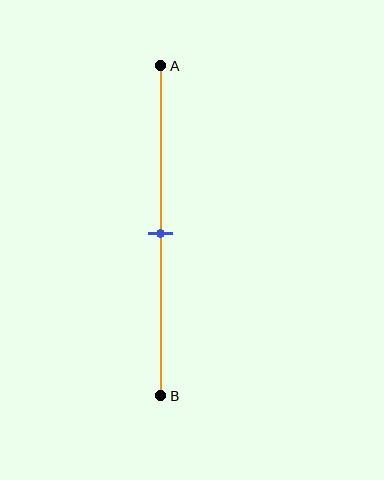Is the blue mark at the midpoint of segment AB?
Yes, the mark is approximately at the midpoint.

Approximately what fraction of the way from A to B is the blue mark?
The blue mark is approximately 50% of the way from A to B.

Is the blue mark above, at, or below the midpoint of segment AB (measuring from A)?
The blue mark is approximately at the midpoint of segment AB.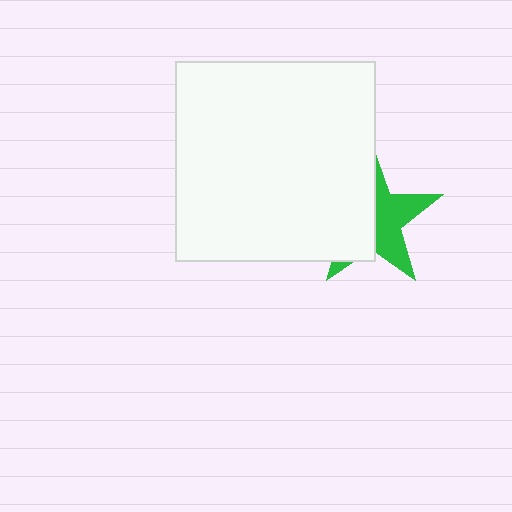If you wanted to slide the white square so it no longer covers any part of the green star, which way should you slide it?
Slide it left — that is the most direct way to separate the two shapes.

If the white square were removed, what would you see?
You would see the complete green star.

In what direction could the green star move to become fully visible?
The green star could move right. That would shift it out from behind the white square entirely.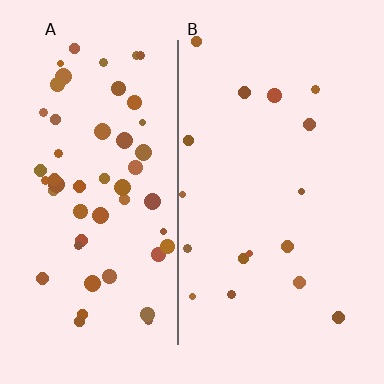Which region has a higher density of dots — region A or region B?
A (the left).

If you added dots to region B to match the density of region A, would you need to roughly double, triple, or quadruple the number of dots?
Approximately triple.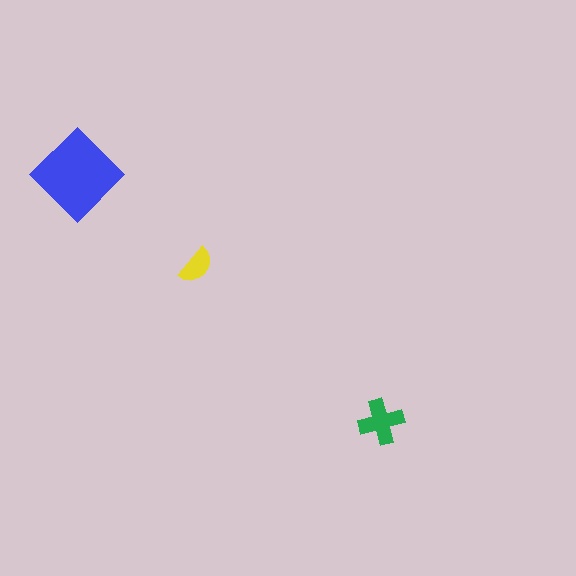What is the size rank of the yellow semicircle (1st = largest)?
3rd.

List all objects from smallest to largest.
The yellow semicircle, the green cross, the blue diamond.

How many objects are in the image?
There are 3 objects in the image.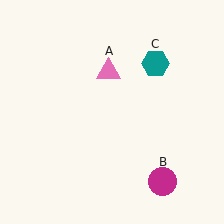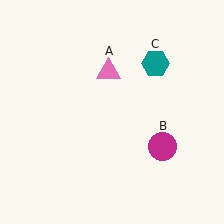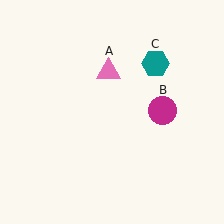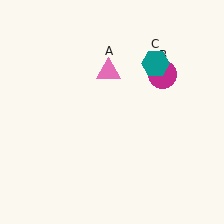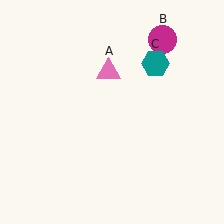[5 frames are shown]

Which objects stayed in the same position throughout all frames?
Pink triangle (object A) and teal hexagon (object C) remained stationary.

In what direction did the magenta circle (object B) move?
The magenta circle (object B) moved up.